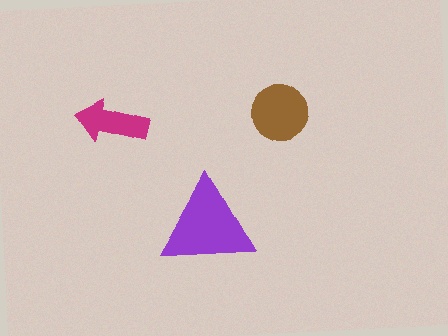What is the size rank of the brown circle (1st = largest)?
2nd.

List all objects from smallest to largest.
The magenta arrow, the brown circle, the purple triangle.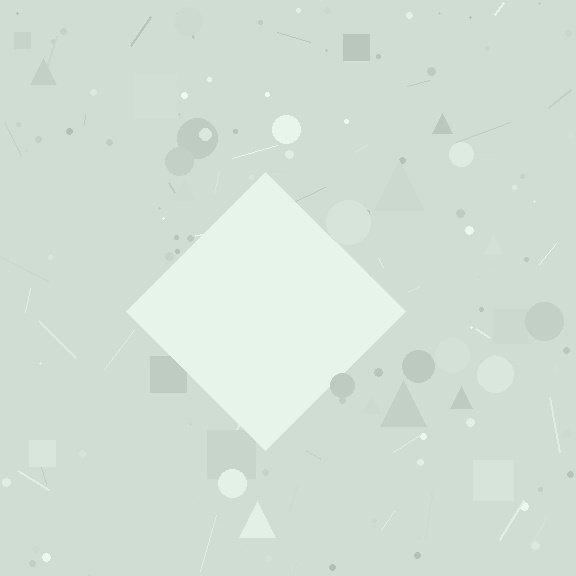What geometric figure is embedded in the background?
A diamond is embedded in the background.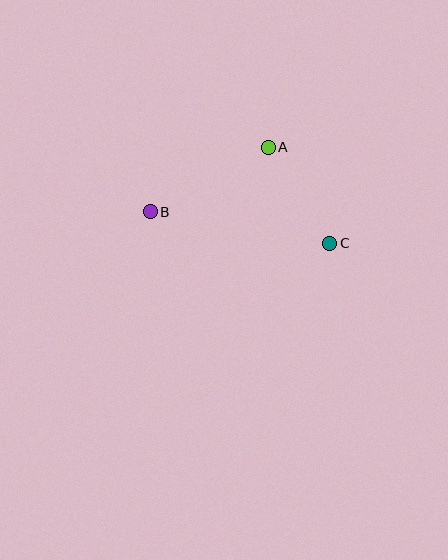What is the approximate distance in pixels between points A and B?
The distance between A and B is approximately 135 pixels.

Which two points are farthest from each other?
Points B and C are farthest from each other.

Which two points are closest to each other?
Points A and C are closest to each other.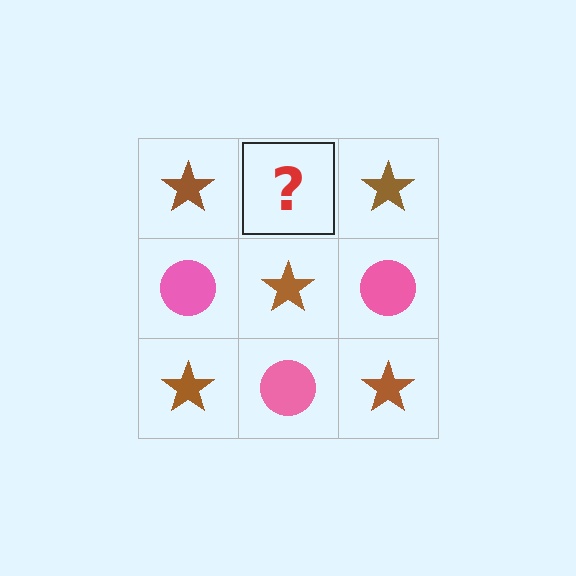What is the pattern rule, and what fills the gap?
The rule is that it alternates brown star and pink circle in a checkerboard pattern. The gap should be filled with a pink circle.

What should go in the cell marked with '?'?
The missing cell should contain a pink circle.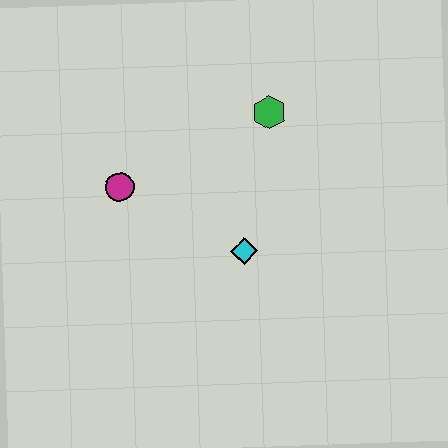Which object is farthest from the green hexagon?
The magenta circle is farthest from the green hexagon.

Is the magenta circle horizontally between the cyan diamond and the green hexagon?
No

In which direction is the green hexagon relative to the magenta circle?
The green hexagon is to the right of the magenta circle.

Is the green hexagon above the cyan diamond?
Yes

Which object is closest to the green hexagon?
The cyan diamond is closest to the green hexagon.